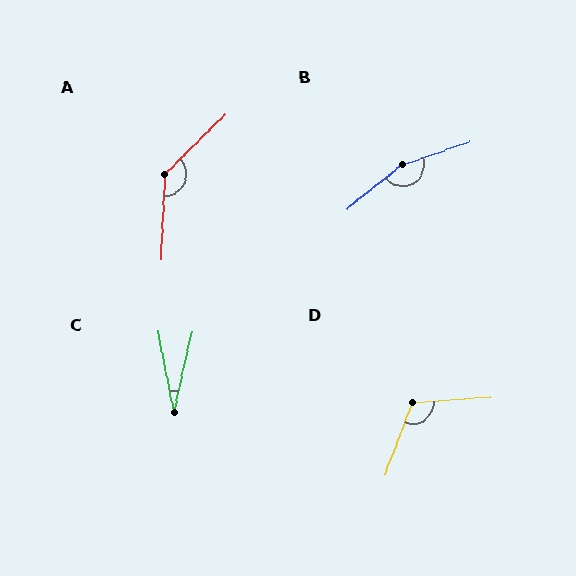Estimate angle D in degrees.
Approximately 115 degrees.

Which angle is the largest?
B, at approximately 160 degrees.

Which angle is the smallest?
C, at approximately 24 degrees.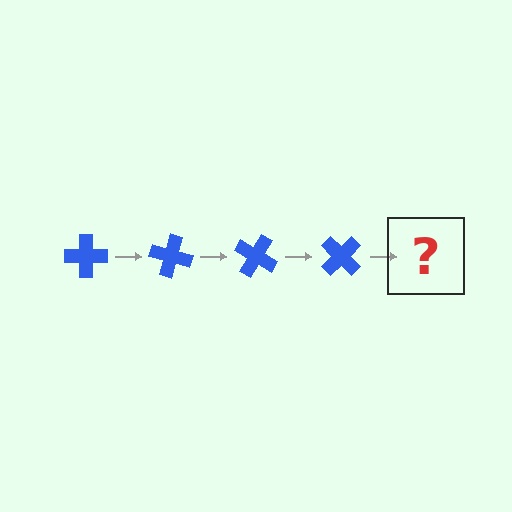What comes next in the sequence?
The next element should be a blue cross rotated 60 degrees.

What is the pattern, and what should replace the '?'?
The pattern is that the cross rotates 15 degrees each step. The '?' should be a blue cross rotated 60 degrees.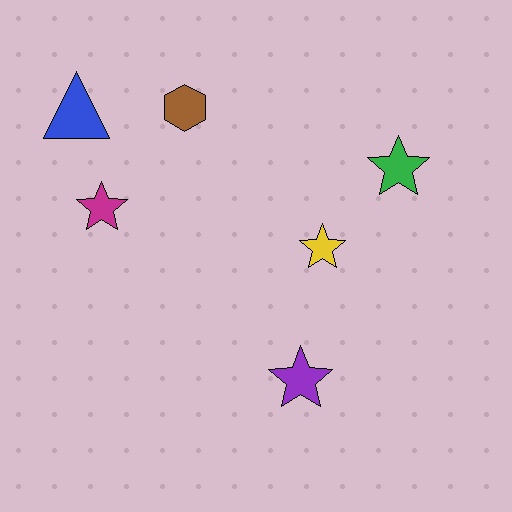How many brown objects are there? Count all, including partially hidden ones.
There is 1 brown object.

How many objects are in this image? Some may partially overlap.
There are 6 objects.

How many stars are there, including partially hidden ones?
There are 4 stars.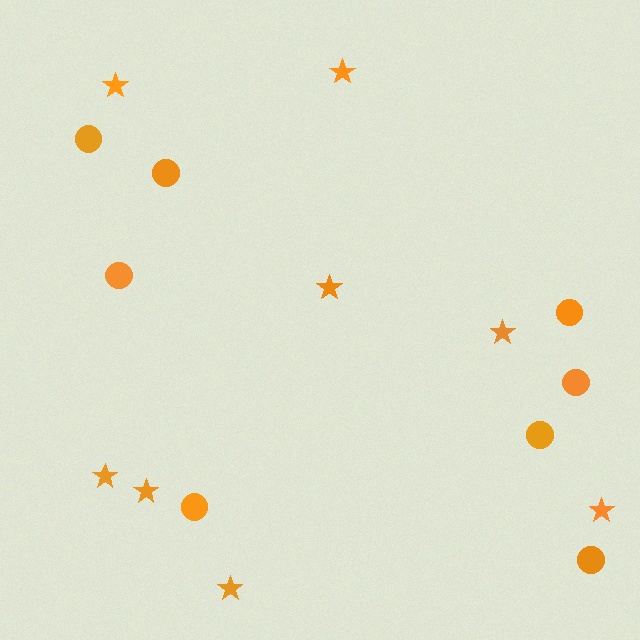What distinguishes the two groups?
There are 2 groups: one group of circles (8) and one group of stars (8).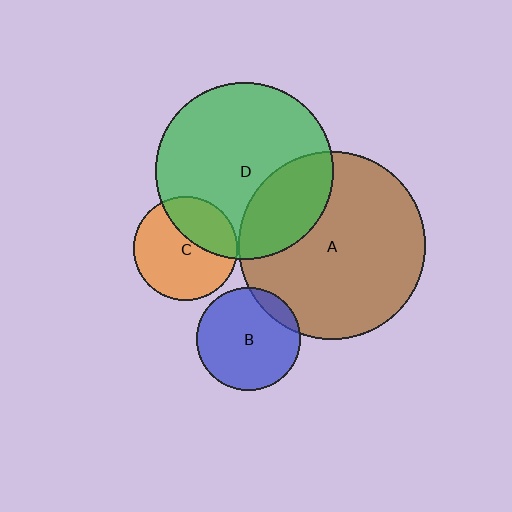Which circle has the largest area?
Circle A (brown).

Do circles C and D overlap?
Yes.